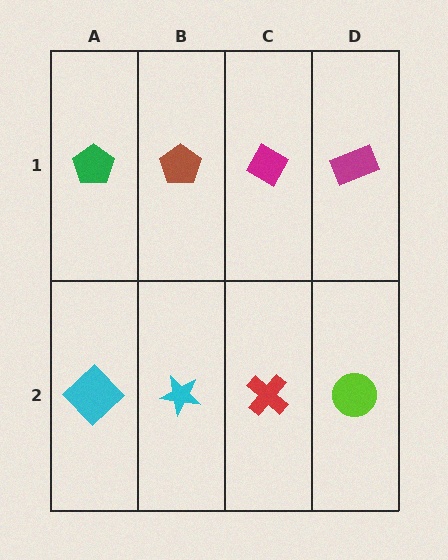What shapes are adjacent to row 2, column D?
A magenta rectangle (row 1, column D), a red cross (row 2, column C).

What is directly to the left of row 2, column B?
A cyan diamond.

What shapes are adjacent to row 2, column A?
A green pentagon (row 1, column A), a cyan star (row 2, column B).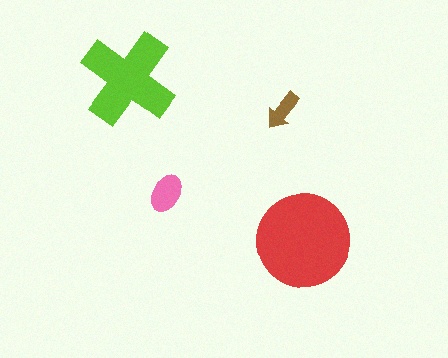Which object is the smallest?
The brown arrow.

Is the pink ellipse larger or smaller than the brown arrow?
Larger.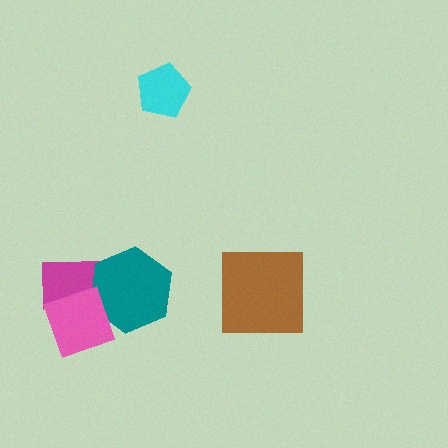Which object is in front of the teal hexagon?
The pink diamond is in front of the teal hexagon.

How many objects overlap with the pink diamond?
2 objects overlap with the pink diamond.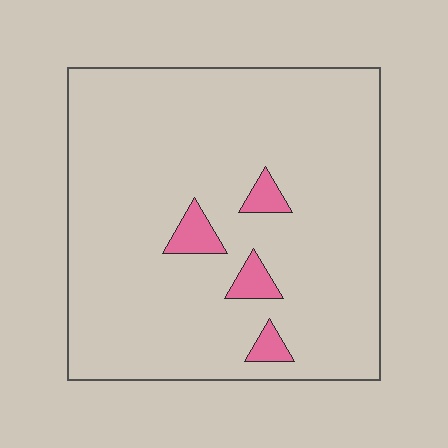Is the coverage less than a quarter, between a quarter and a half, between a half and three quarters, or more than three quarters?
Less than a quarter.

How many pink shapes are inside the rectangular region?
4.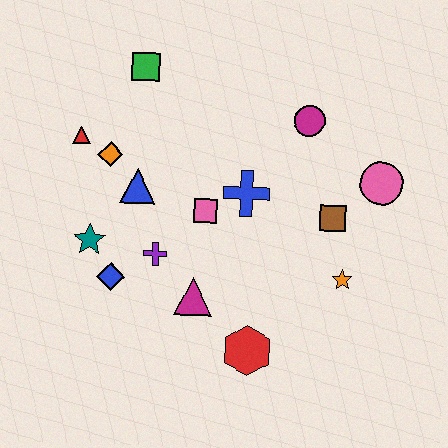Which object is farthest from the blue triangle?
The pink circle is farthest from the blue triangle.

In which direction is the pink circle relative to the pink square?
The pink circle is to the right of the pink square.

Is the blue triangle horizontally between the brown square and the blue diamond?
Yes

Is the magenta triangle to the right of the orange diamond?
Yes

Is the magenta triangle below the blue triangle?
Yes